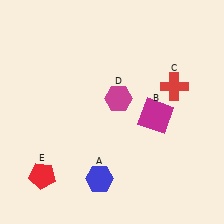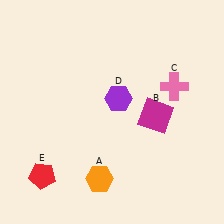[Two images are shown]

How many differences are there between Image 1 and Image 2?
There are 3 differences between the two images.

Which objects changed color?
A changed from blue to orange. C changed from red to pink. D changed from magenta to purple.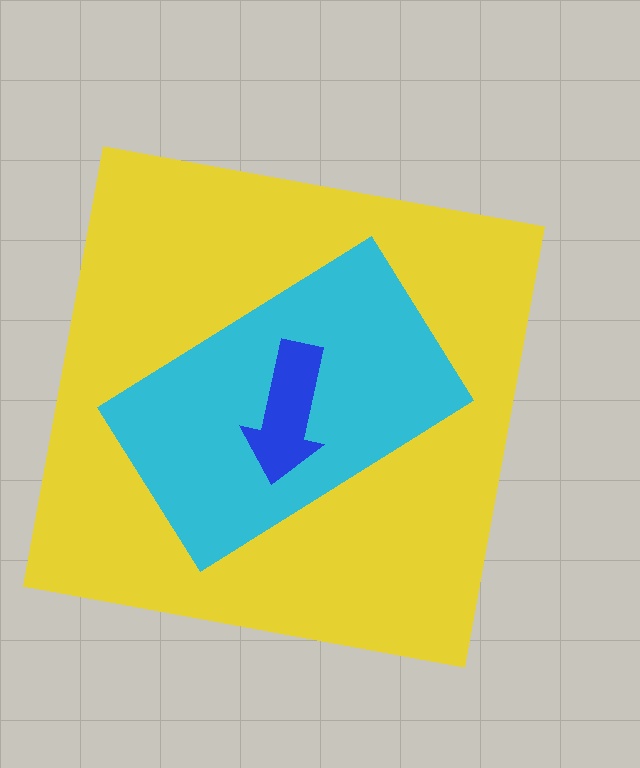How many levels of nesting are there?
3.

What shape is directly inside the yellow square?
The cyan rectangle.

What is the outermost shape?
The yellow square.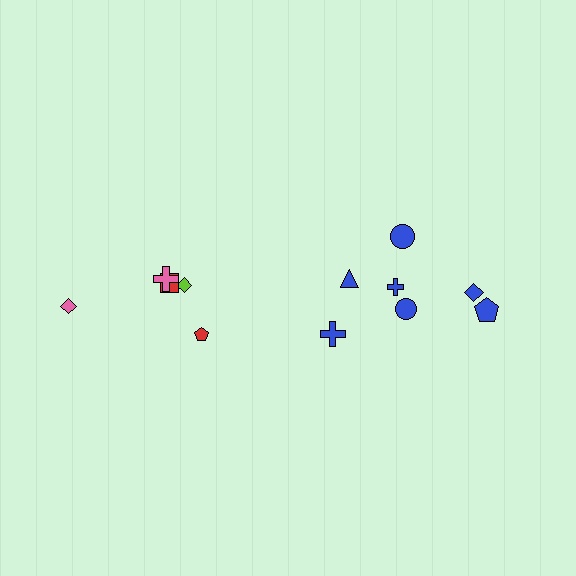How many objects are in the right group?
There are 7 objects.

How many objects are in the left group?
There are 5 objects.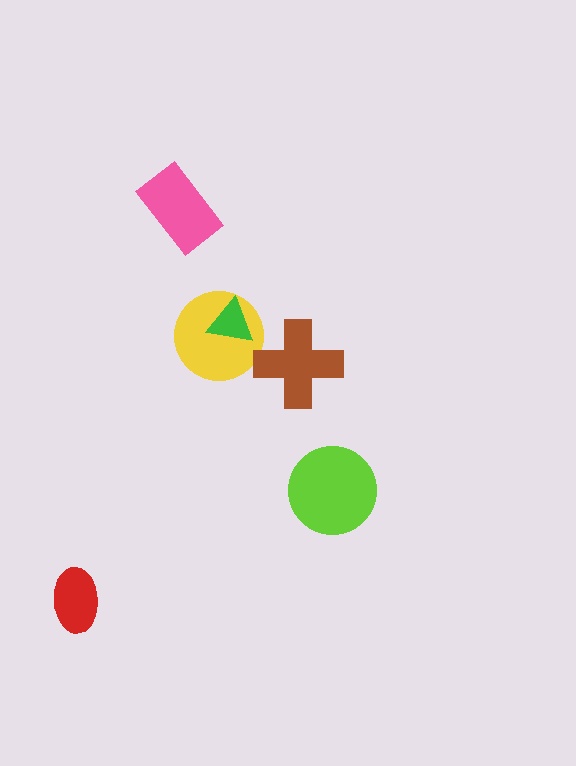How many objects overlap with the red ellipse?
0 objects overlap with the red ellipse.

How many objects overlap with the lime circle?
0 objects overlap with the lime circle.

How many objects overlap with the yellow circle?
1 object overlaps with the yellow circle.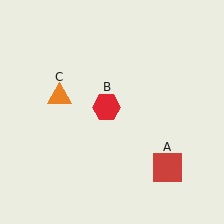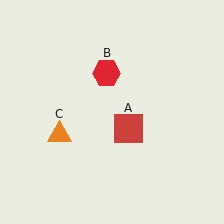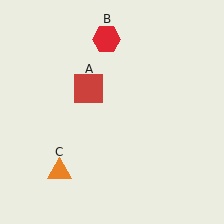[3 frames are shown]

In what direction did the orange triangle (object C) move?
The orange triangle (object C) moved down.